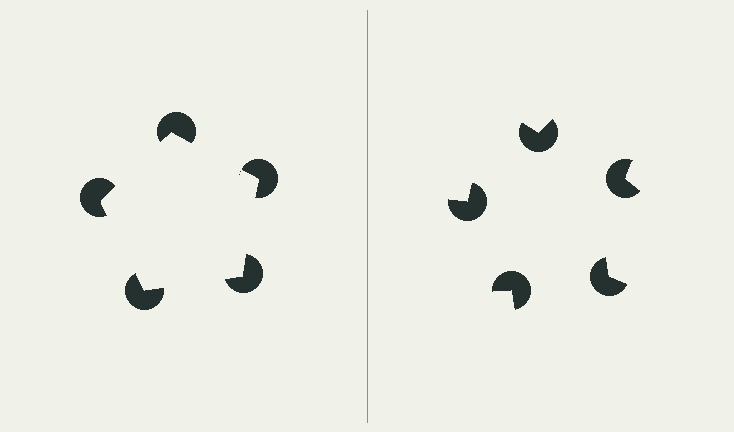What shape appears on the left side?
An illusory pentagon.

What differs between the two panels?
The pac-man discs are positioned identically on both sides; only the wedge orientations differ. On the left they align to a pentagon; on the right they are misaligned.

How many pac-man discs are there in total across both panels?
10 — 5 on each side.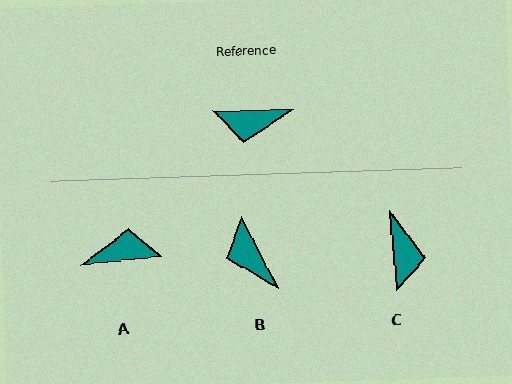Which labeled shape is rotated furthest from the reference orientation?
A, about 175 degrees away.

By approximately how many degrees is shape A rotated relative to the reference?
Approximately 175 degrees clockwise.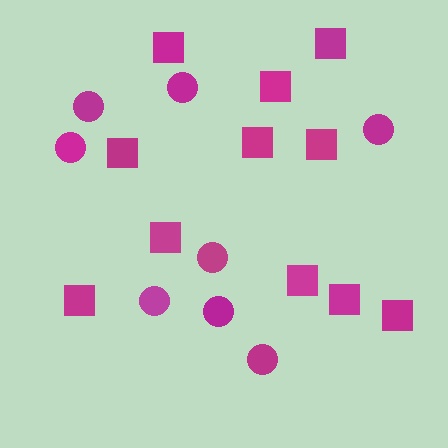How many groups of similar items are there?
There are 2 groups: one group of circles (8) and one group of squares (11).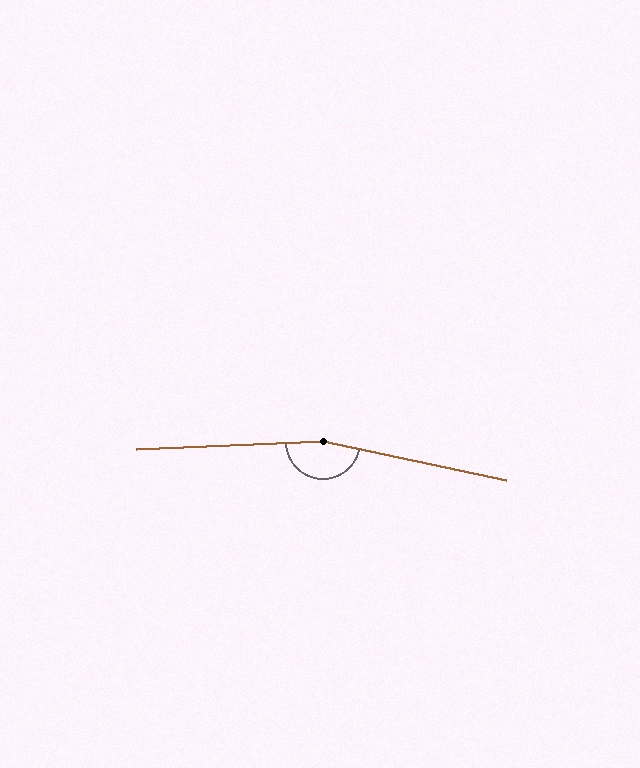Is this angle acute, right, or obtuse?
It is obtuse.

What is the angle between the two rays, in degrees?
Approximately 166 degrees.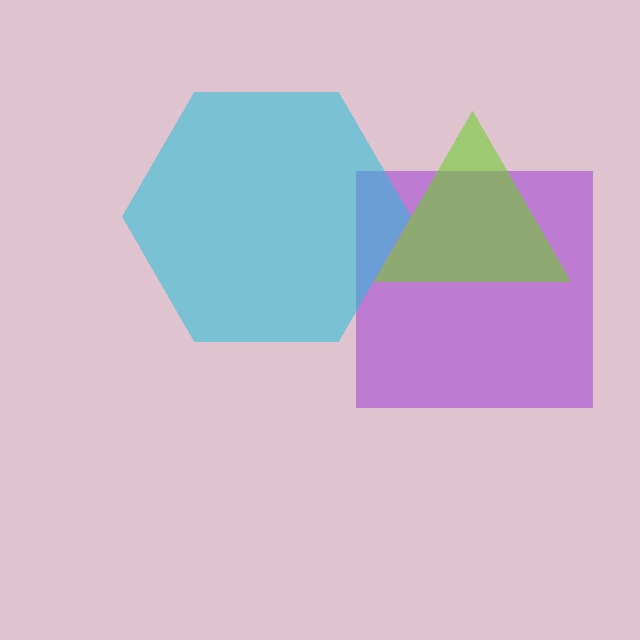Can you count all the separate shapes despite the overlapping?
Yes, there are 3 separate shapes.